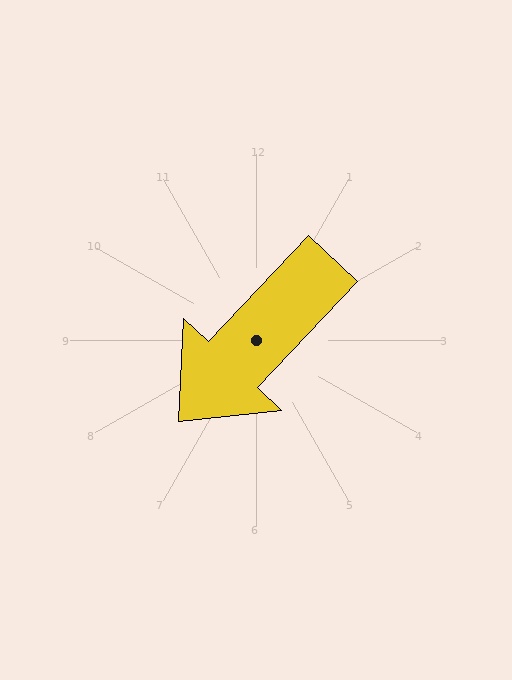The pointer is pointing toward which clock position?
Roughly 7 o'clock.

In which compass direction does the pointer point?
Southwest.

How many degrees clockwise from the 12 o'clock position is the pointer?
Approximately 223 degrees.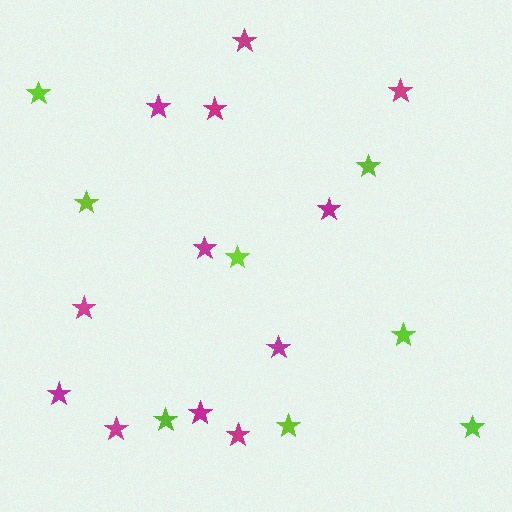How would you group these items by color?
There are 2 groups: one group of magenta stars (12) and one group of lime stars (8).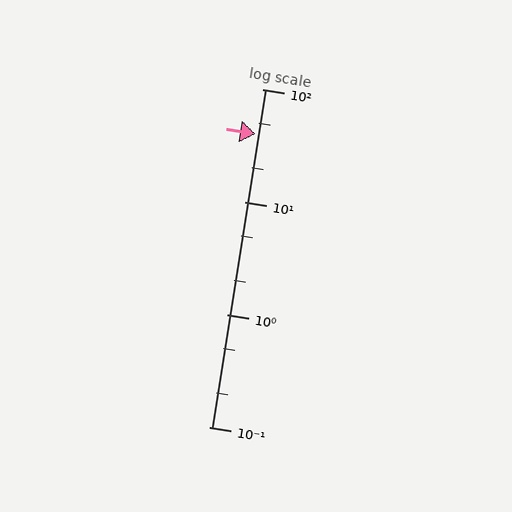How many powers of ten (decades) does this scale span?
The scale spans 3 decades, from 0.1 to 100.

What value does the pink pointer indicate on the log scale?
The pointer indicates approximately 40.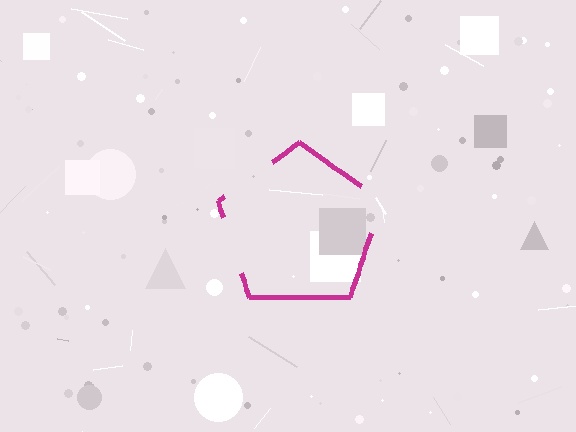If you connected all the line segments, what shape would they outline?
They would outline a pentagon.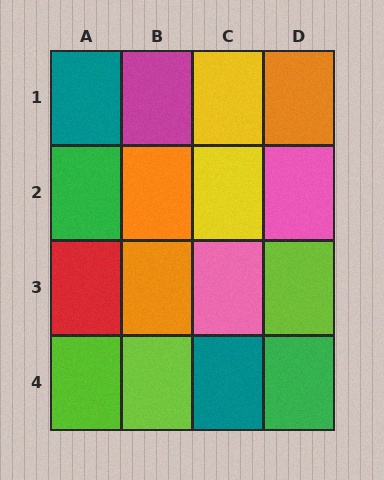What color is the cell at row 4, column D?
Green.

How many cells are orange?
3 cells are orange.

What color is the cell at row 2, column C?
Yellow.